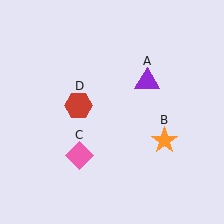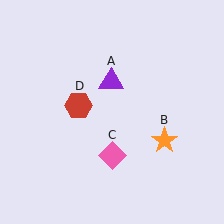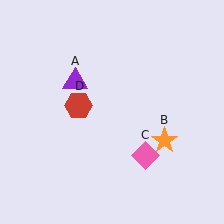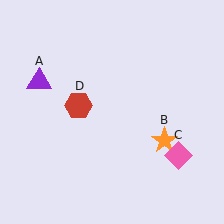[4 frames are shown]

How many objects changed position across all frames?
2 objects changed position: purple triangle (object A), pink diamond (object C).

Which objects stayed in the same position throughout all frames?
Orange star (object B) and red hexagon (object D) remained stationary.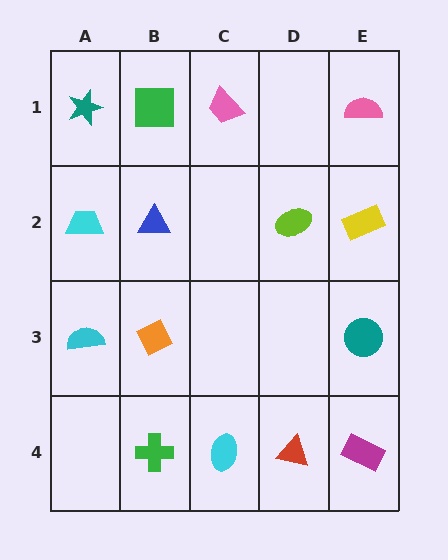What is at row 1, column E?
A pink semicircle.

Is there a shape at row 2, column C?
No, that cell is empty.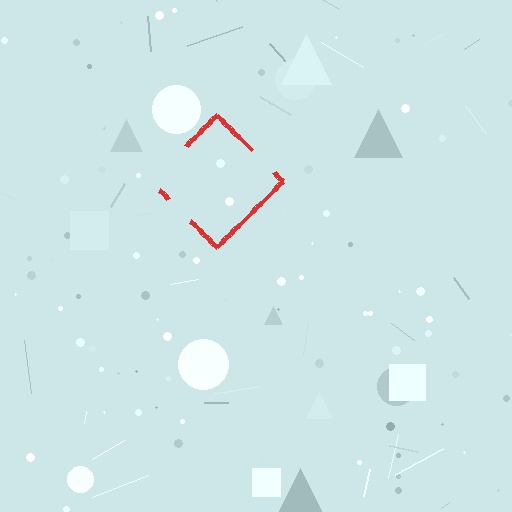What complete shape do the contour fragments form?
The contour fragments form a diamond.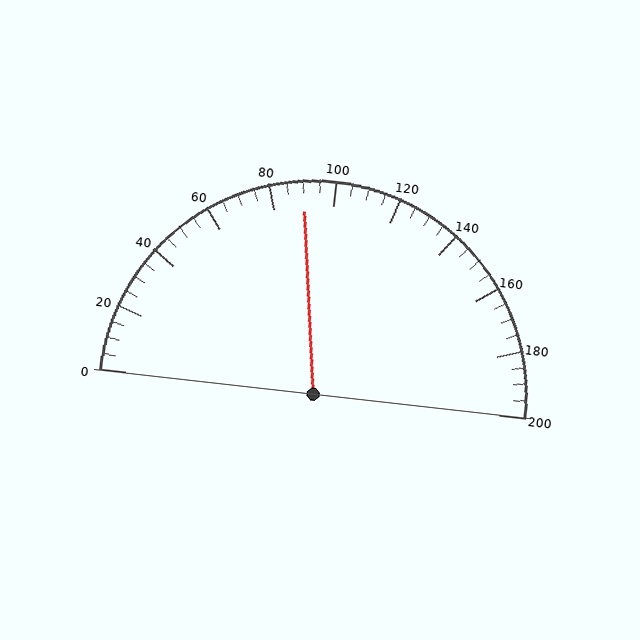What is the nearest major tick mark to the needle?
The nearest major tick mark is 80.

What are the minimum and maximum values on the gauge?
The gauge ranges from 0 to 200.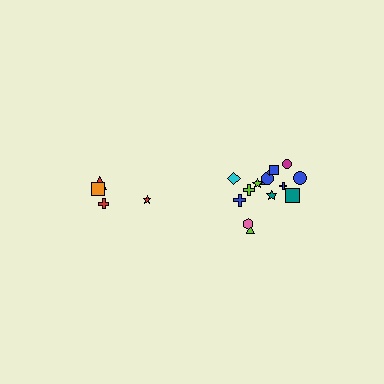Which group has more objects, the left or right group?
The right group.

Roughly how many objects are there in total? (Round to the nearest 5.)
Roughly 20 objects in total.